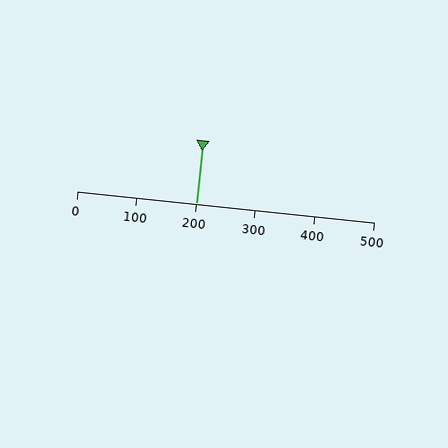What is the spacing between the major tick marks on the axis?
The major ticks are spaced 100 apart.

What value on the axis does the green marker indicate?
The marker indicates approximately 200.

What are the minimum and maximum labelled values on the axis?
The axis runs from 0 to 500.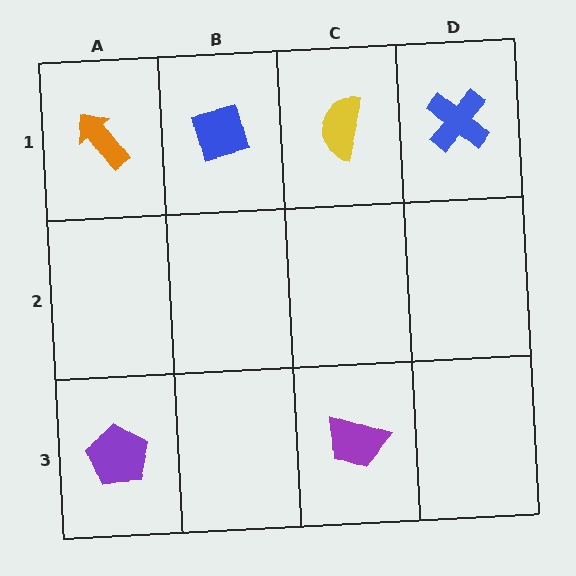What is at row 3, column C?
A purple trapezoid.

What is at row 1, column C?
A yellow semicircle.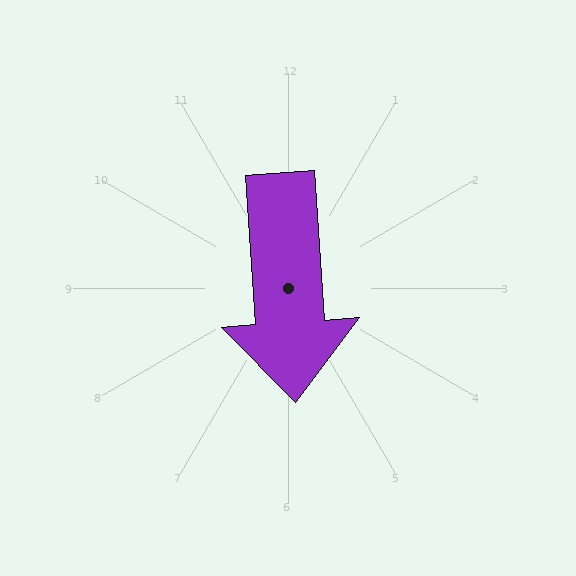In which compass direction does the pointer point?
South.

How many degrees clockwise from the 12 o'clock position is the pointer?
Approximately 176 degrees.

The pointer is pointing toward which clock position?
Roughly 6 o'clock.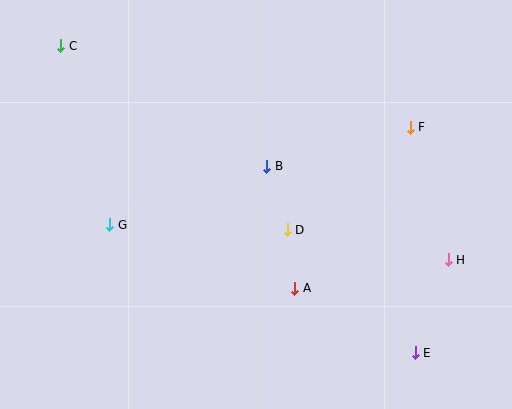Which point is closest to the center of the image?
Point B at (267, 166) is closest to the center.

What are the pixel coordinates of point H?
Point H is at (448, 260).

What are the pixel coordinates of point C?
Point C is at (61, 46).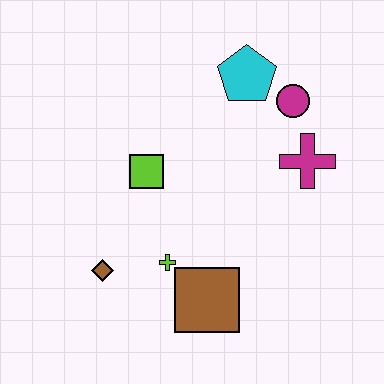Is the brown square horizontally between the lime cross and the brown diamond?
No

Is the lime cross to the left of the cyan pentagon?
Yes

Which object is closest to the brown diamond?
The lime cross is closest to the brown diamond.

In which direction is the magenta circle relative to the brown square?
The magenta circle is above the brown square.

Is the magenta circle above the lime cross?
Yes